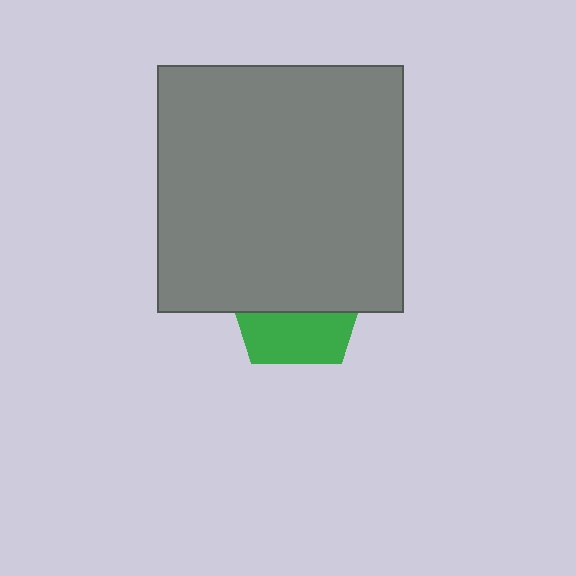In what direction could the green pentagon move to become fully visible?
The green pentagon could move down. That would shift it out from behind the gray square entirely.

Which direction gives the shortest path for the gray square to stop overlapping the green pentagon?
Moving up gives the shortest separation.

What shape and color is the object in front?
The object in front is a gray square.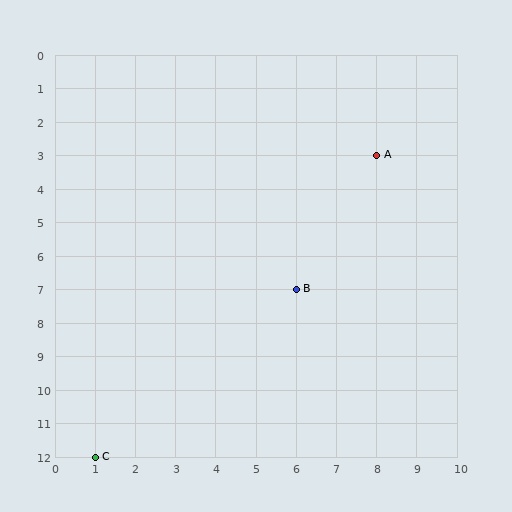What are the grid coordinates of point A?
Point A is at grid coordinates (8, 3).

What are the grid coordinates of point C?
Point C is at grid coordinates (1, 12).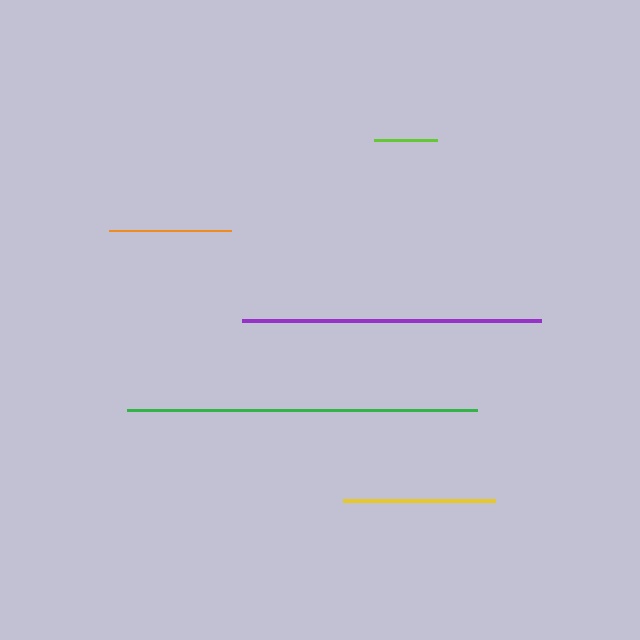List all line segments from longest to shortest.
From longest to shortest: green, purple, yellow, orange, lime.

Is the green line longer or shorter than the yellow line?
The green line is longer than the yellow line.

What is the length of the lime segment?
The lime segment is approximately 63 pixels long.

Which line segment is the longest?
The green line is the longest at approximately 350 pixels.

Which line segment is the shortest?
The lime line is the shortest at approximately 63 pixels.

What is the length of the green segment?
The green segment is approximately 350 pixels long.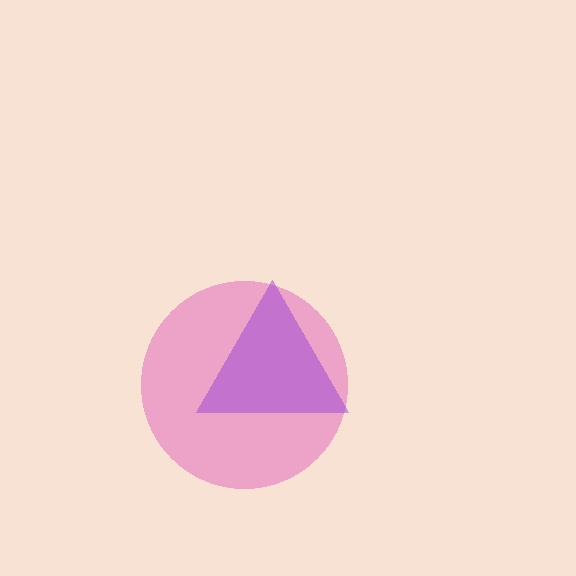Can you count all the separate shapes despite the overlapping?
Yes, there are 2 separate shapes.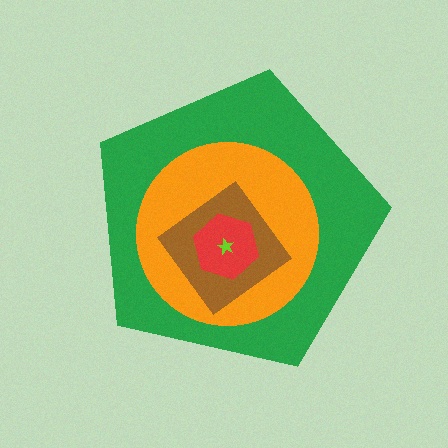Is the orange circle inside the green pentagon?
Yes.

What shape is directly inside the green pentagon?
The orange circle.